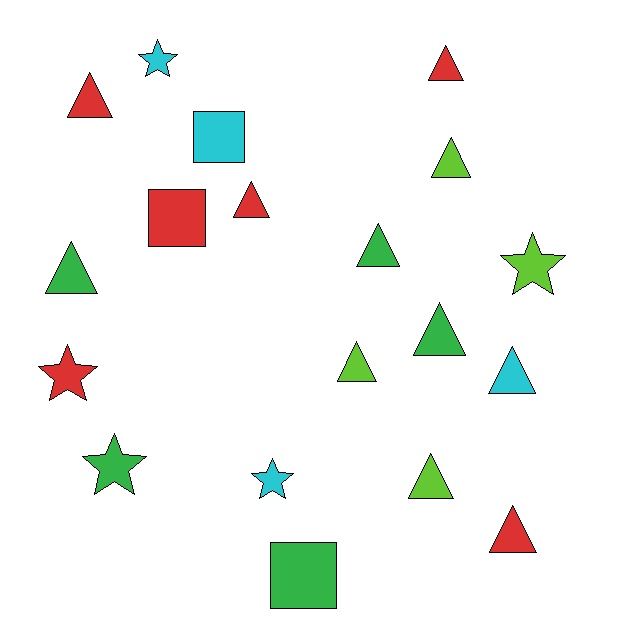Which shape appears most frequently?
Triangle, with 11 objects.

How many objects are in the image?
There are 19 objects.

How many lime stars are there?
There is 1 lime star.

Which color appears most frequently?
Red, with 6 objects.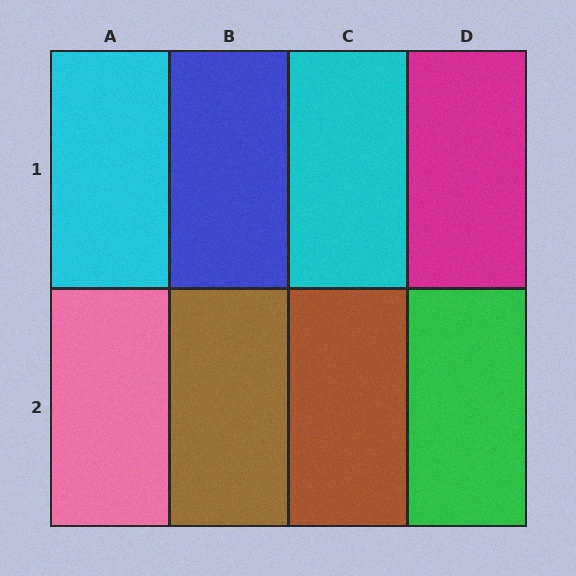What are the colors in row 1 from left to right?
Cyan, blue, cyan, magenta.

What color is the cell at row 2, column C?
Brown.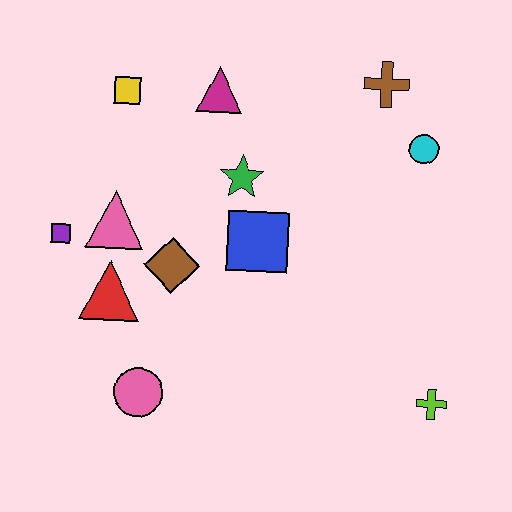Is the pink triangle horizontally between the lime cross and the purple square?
Yes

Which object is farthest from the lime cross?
The yellow square is farthest from the lime cross.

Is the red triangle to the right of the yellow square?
No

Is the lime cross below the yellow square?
Yes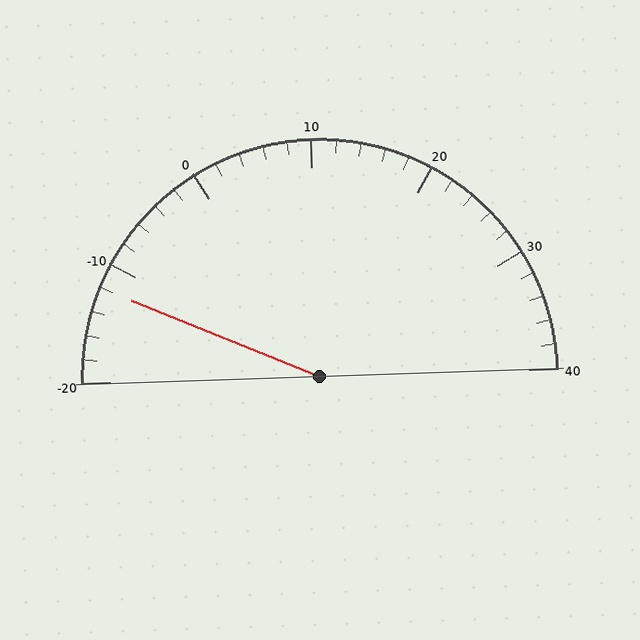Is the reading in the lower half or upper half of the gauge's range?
The reading is in the lower half of the range (-20 to 40).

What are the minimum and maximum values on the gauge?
The gauge ranges from -20 to 40.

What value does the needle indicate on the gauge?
The needle indicates approximately -12.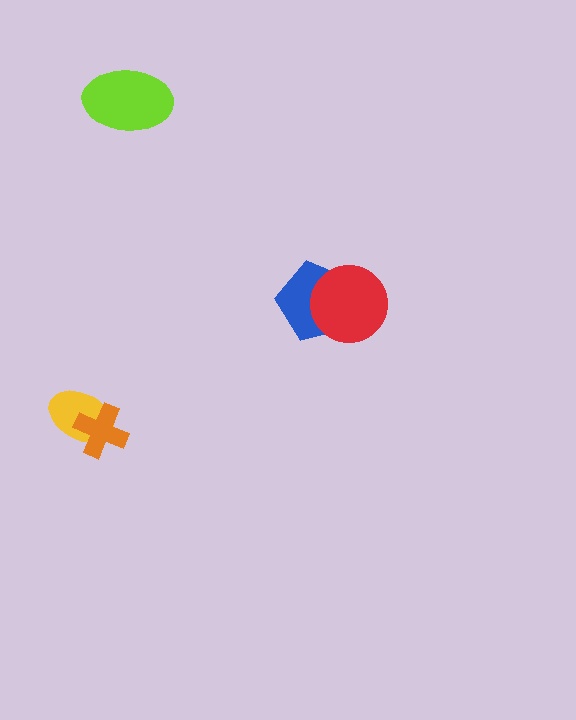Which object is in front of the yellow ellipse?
The orange cross is in front of the yellow ellipse.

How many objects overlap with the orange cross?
1 object overlaps with the orange cross.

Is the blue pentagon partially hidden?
Yes, it is partially covered by another shape.